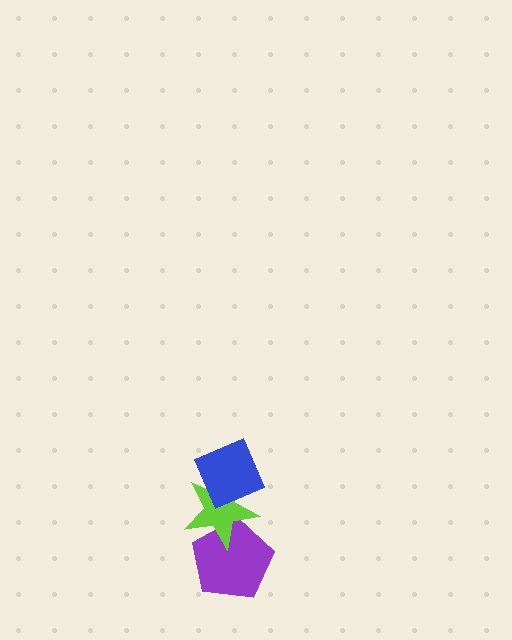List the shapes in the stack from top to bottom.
From top to bottom: the blue diamond, the lime star, the purple pentagon.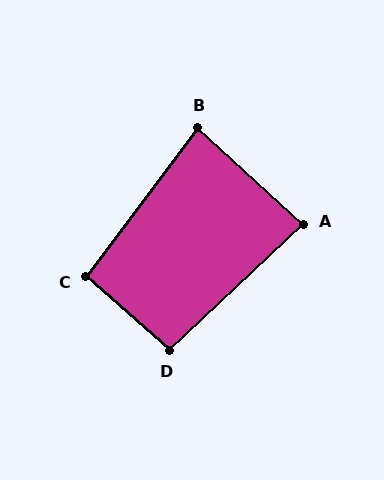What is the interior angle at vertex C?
Approximately 94 degrees (approximately right).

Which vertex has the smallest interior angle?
B, at approximately 84 degrees.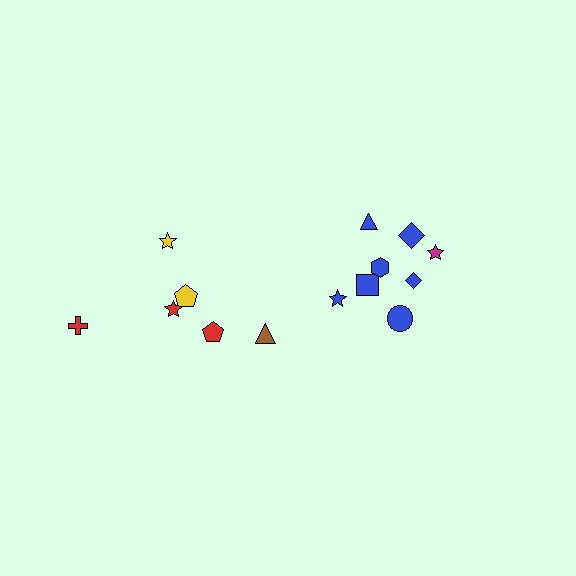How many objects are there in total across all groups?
There are 14 objects.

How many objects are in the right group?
There are 8 objects.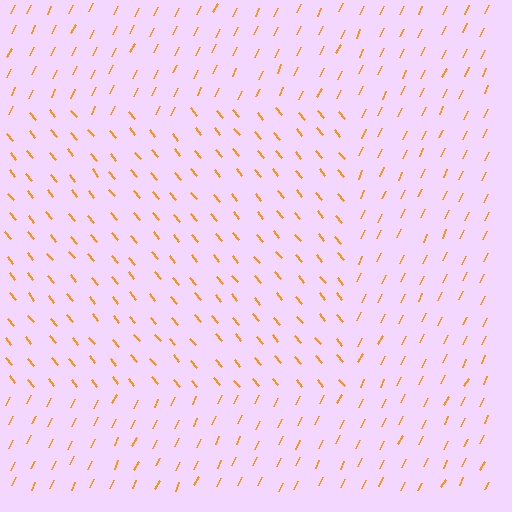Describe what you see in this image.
The image is filled with small orange line segments. A rectangle region in the image has lines oriented differently from the surrounding lines, creating a visible texture boundary.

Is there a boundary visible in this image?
Yes, there is a texture boundary formed by a change in line orientation.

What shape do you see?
I see a rectangle.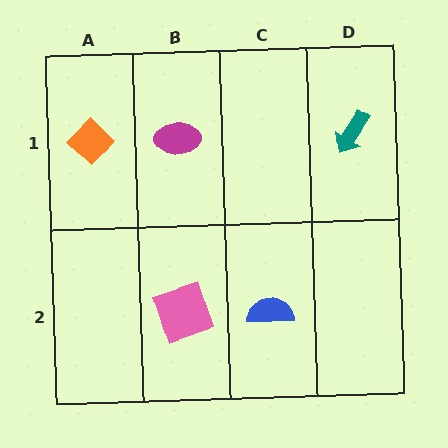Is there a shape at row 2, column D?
No, that cell is empty.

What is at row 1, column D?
A teal arrow.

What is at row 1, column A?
An orange diamond.